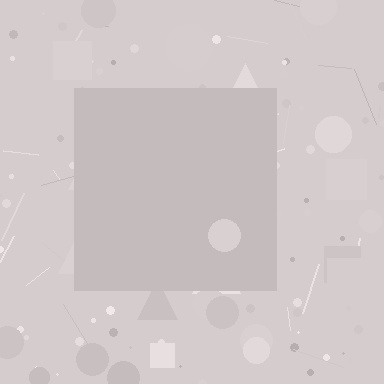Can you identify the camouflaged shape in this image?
The camouflaged shape is a square.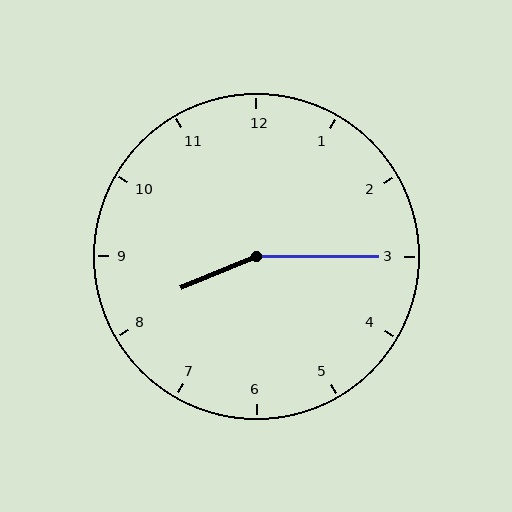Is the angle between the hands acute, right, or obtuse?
It is obtuse.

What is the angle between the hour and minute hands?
Approximately 158 degrees.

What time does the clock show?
8:15.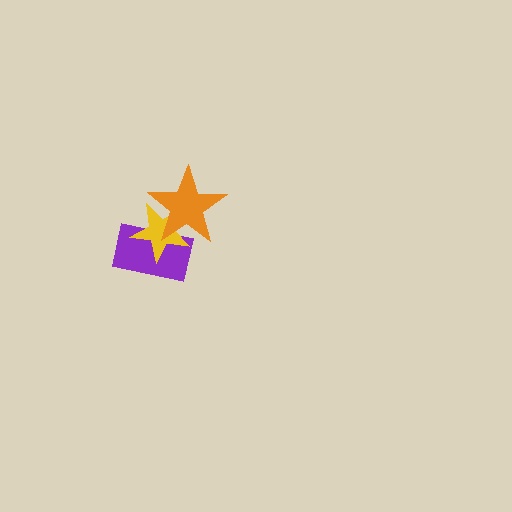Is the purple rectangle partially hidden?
Yes, it is partially covered by another shape.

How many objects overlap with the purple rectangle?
2 objects overlap with the purple rectangle.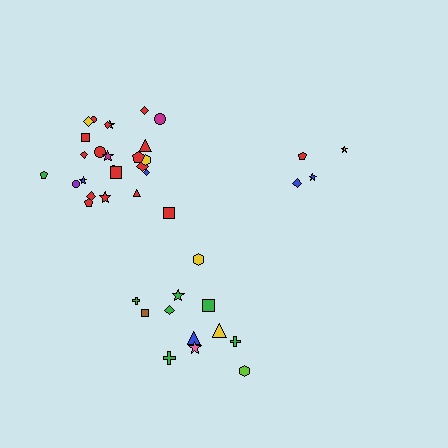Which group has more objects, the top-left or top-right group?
The top-left group.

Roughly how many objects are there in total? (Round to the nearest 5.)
Roughly 40 objects in total.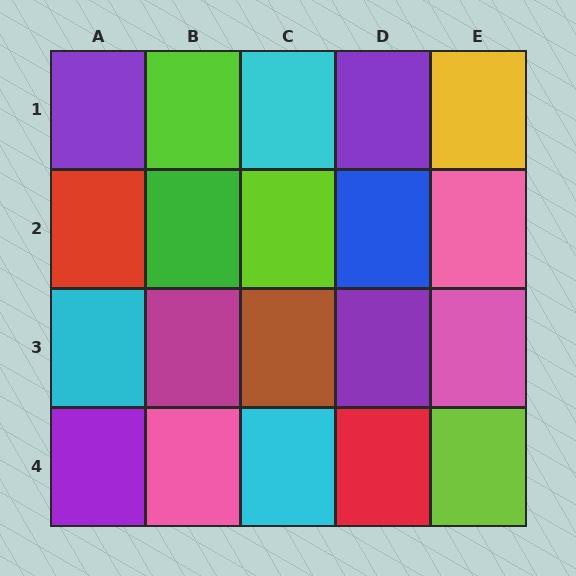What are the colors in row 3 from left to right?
Cyan, magenta, brown, purple, pink.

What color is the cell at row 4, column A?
Purple.